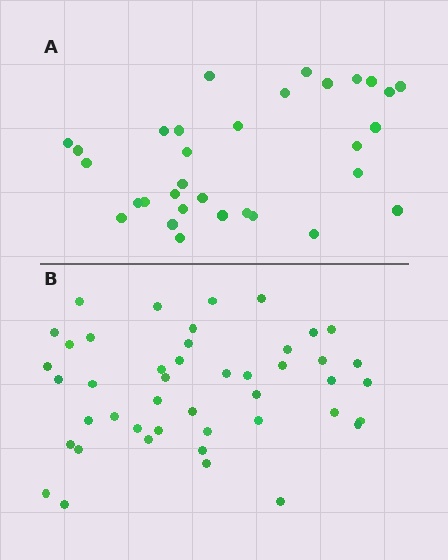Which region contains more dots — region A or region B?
Region B (the bottom region) has more dots.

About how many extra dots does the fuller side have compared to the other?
Region B has approximately 15 more dots than region A.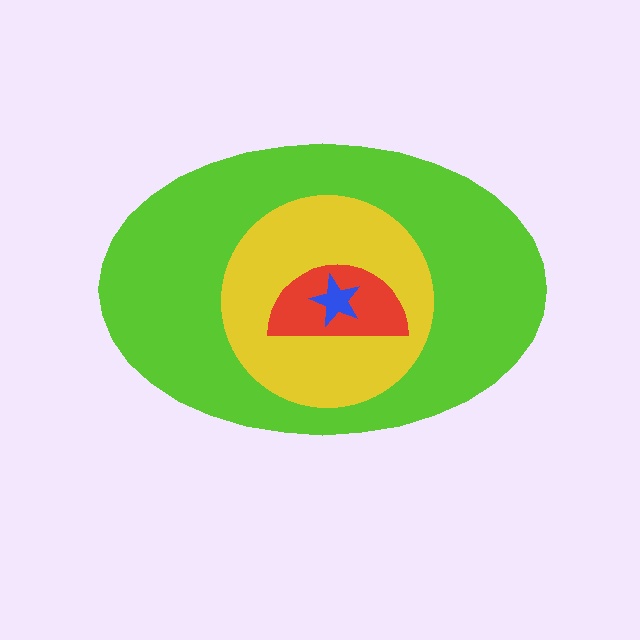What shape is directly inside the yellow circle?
The red semicircle.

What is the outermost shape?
The lime ellipse.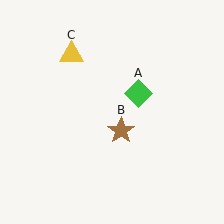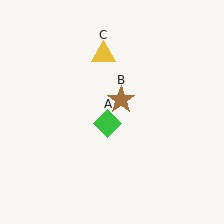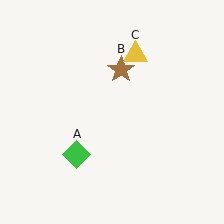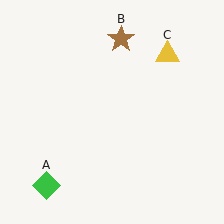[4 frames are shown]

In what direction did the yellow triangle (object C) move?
The yellow triangle (object C) moved right.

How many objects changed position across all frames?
3 objects changed position: green diamond (object A), brown star (object B), yellow triangle (object C).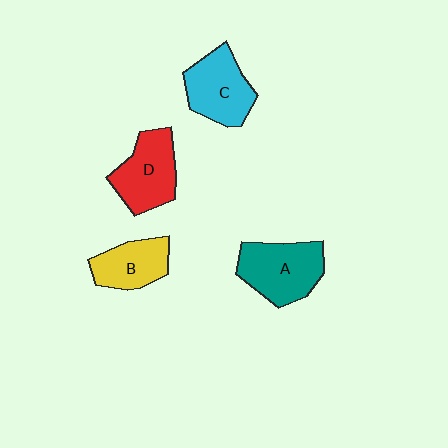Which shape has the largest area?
Shape A (teal).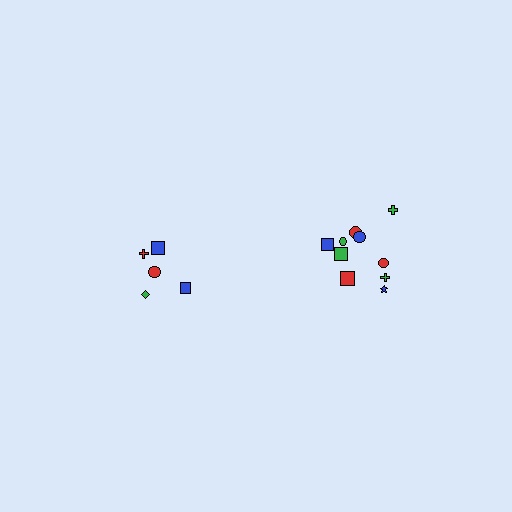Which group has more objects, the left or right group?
The right group.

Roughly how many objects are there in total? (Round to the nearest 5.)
Roughly 15 objects in total.